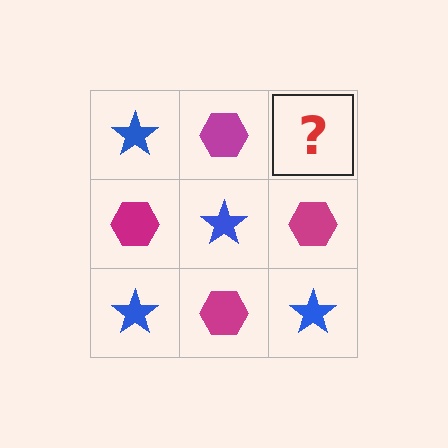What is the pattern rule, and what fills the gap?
The rule is that it alternates blue star and magenta hexagon in a checkerboard pattern. The gap should be filled with a blue star.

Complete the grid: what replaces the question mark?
The question mark should be replaced with a blue star.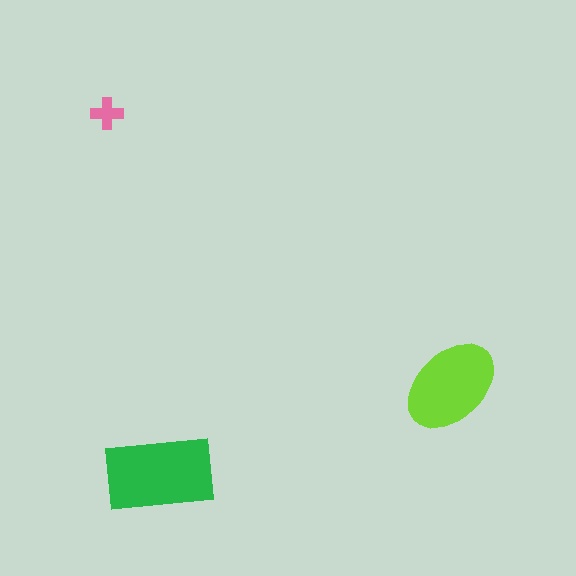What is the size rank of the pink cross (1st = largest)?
3rd.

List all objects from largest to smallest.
The green rectangle, the lime ellipse, the pink cross.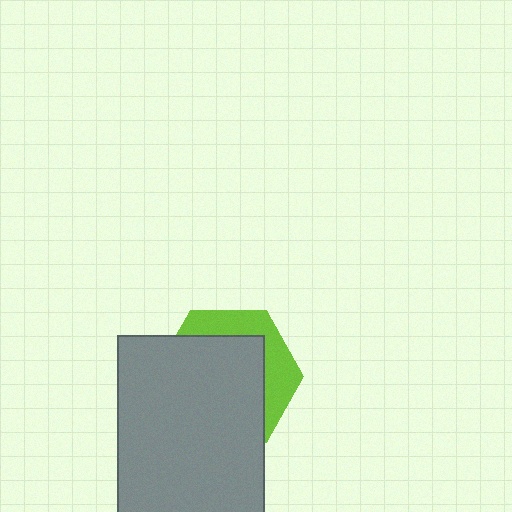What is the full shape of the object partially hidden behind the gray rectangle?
The partially hidden object is a lime hexagon.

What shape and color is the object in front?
The object in front is a gray rectangle.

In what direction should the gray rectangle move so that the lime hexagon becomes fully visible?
The gray rectangle should move toward the lower-left. That is the shortest direction to clear the overlap and leave the lime hexagon fully visible.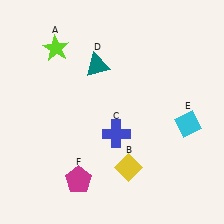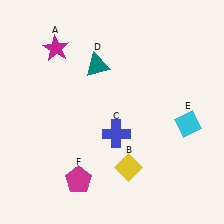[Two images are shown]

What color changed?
The star (A) changed from lime in Image 1 to magenta in Image 2.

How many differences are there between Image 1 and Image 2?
There is 1 difference between the two images.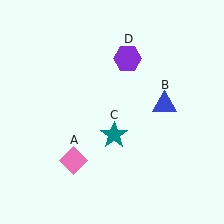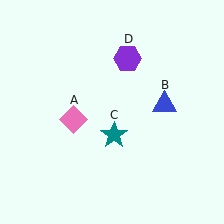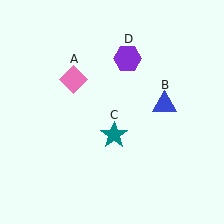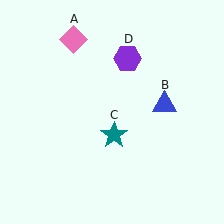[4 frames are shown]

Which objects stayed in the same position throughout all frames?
Blue triangle (object B) and teal star (object C) and purple hexagon (object D) remained stationary.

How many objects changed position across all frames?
1 object changed position: pink diamond (object A).